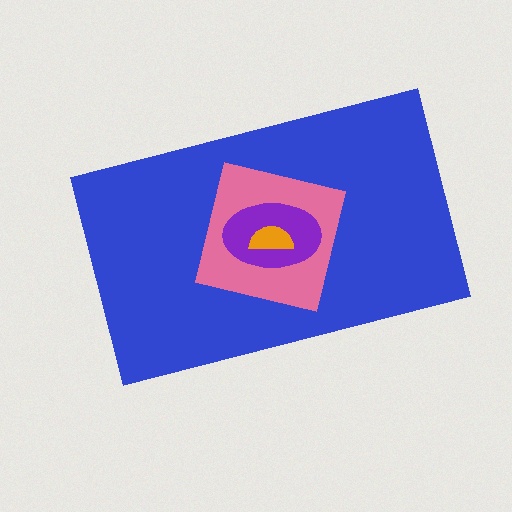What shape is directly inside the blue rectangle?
The pink square.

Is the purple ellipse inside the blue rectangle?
Yes.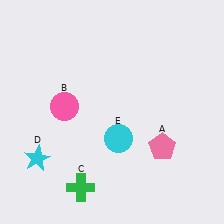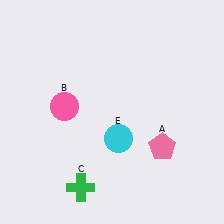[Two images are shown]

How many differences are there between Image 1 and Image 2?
There is 1 difference between the two images.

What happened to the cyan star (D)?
The cyan star (D) was removed in Image 2. It was in the bottom-left area of Image 1.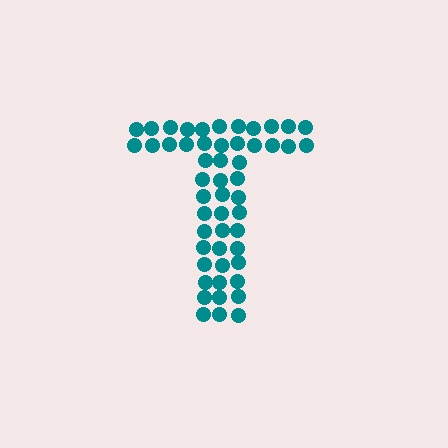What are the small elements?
The small elements are circles.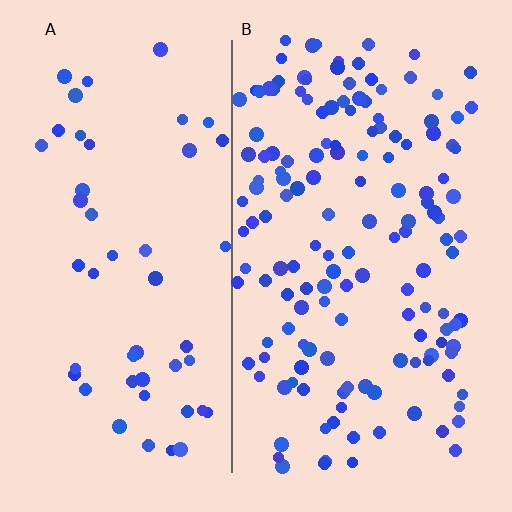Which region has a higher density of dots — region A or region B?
B (the right).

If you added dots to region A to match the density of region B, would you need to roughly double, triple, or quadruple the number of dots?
Approximately triple.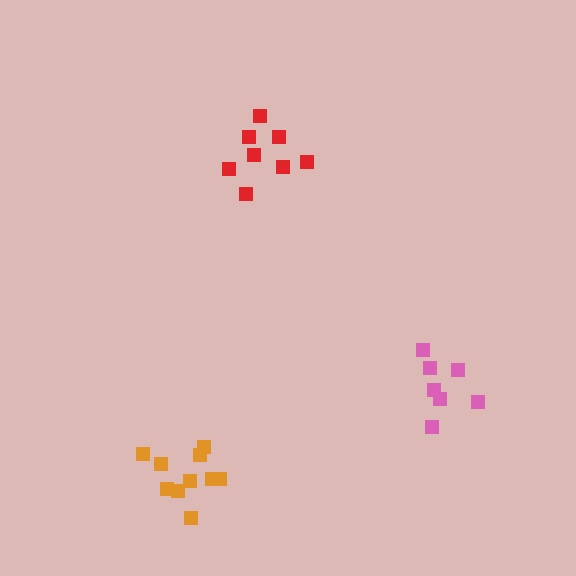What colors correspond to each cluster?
The clusters are colored: pink, red, orange.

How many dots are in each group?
Group 1: 7 dots, Group 2: 8 dots, Group 3: 10 dots (25 total).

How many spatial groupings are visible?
There are 3 spatial groupings.